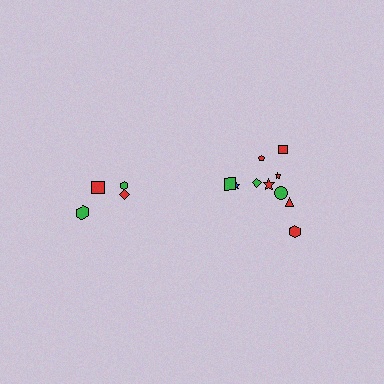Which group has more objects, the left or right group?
The right group.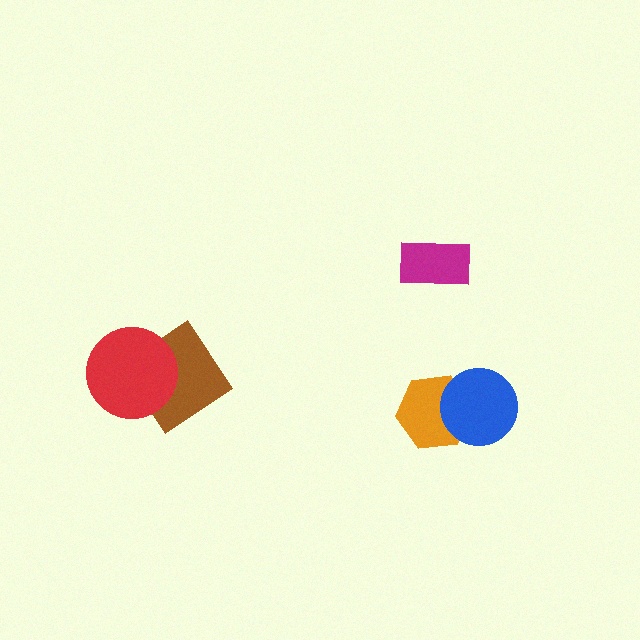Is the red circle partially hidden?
No, no other shape covers it.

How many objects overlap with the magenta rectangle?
0 objects overlap with the magenta rectangle.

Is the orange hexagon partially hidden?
Yes, it is partially covered by another shape.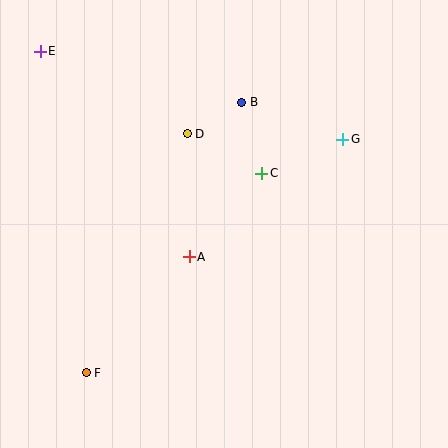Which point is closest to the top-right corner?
Point G is closest to the top-right corner.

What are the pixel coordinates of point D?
Point D is at (187, 134).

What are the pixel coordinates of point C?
Point C is at (262, 173).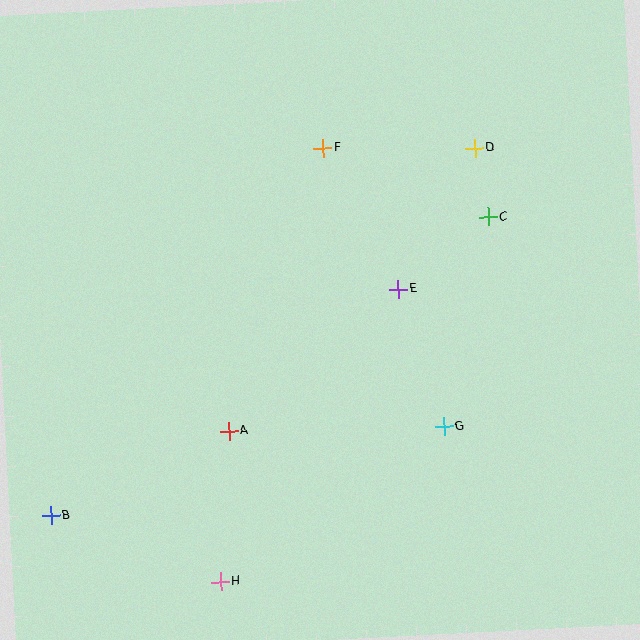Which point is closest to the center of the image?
Point E at (398, 289) is closest to the center.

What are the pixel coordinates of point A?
Point A is at (229, 431).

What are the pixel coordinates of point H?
Point H is at (220, 581).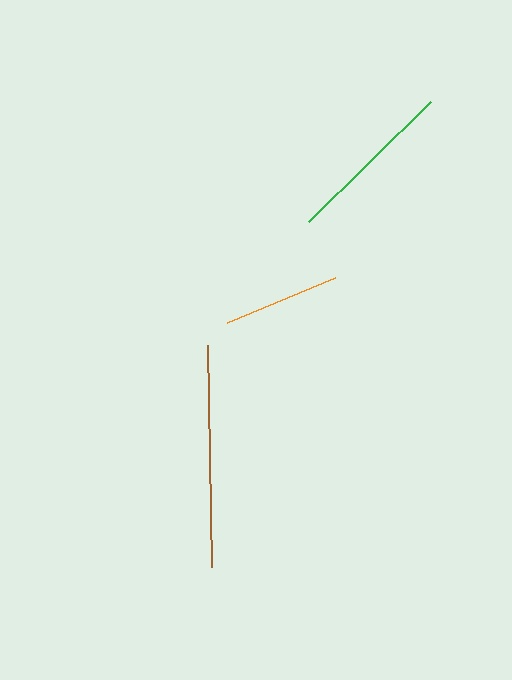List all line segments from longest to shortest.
From longest to shortest: brown, green, orange.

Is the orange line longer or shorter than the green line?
The green line is longer than the orange line.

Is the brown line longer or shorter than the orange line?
The brown line is longer than the orange line.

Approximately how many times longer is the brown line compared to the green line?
The brown line is approximately 1.3 times the length of the green line.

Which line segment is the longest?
The brown line is the longest at approximately 223 pixels.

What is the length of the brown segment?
The brown segment is approximately 223 pixels long.